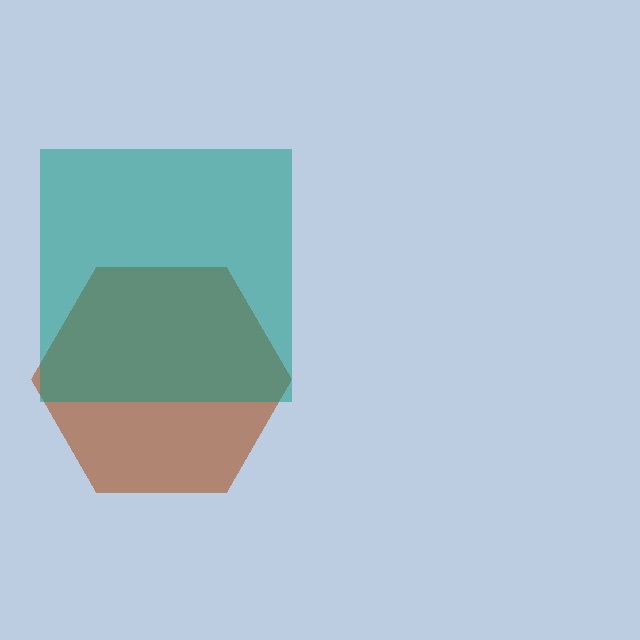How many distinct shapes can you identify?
There are 2 distinct shapes: a brown hexagon, a teal square.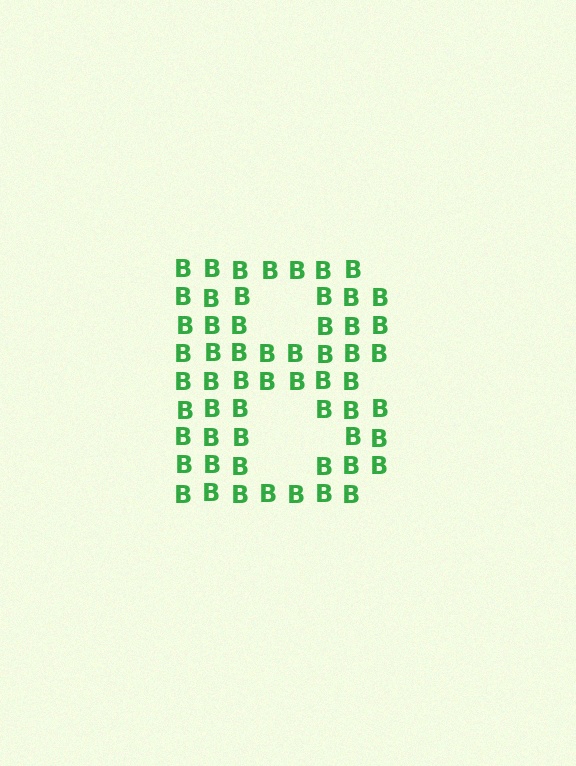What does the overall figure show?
The overall figure shows the letter B.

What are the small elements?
The small elements are letter B's.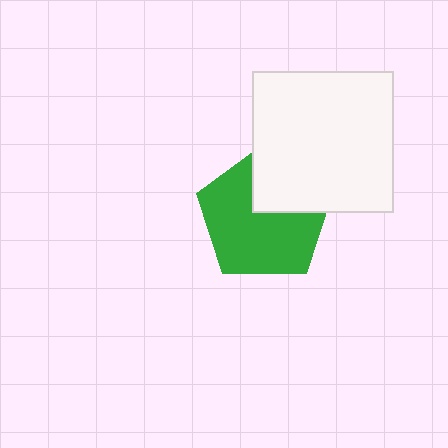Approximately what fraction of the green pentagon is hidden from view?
Roughly 32% of the green pentagon is hidden behind the white square.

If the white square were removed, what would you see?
You would see the complete green pentagon.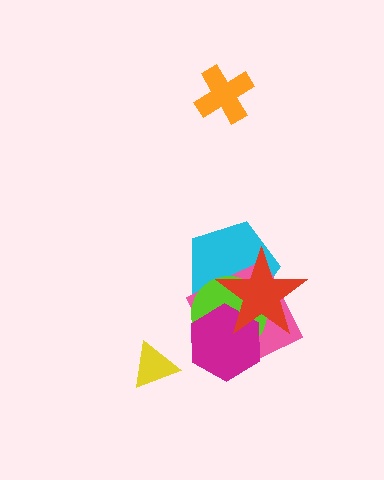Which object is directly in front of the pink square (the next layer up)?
The lime circle is directly in front of the pink square.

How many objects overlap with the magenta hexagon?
4 objects overlap with the magenta hexagon.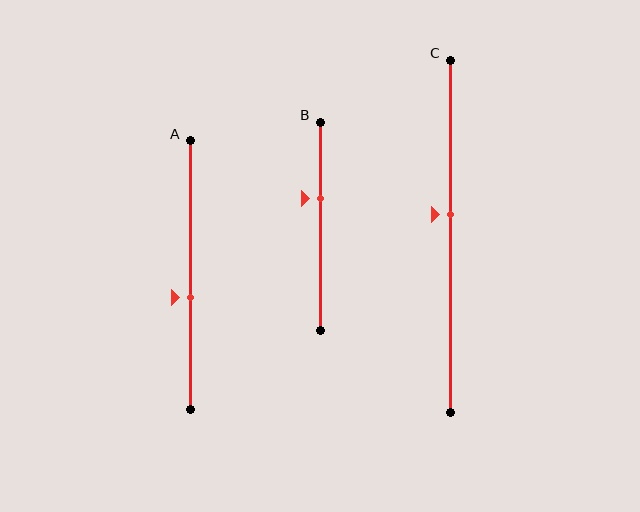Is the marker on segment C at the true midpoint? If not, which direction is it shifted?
No, the marker on segment C is shifted upward by about 6% of the segment length.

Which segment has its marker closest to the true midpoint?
Segment C has its marker closest to the true midpoint.